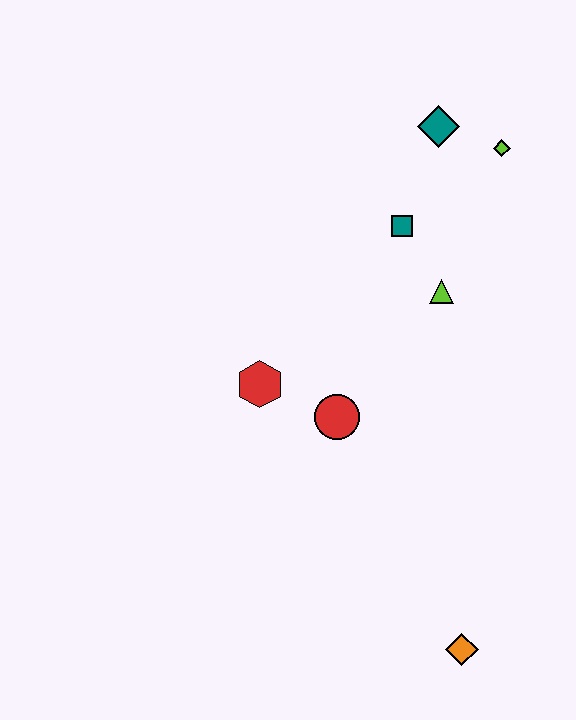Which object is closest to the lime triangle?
The teal square is closest to the lime triangle.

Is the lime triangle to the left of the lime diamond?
Yes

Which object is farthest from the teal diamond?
The orange diamond is farthest from the teal diamond.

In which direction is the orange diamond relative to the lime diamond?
The orange diamond is below the lime diamond.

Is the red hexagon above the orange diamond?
Yes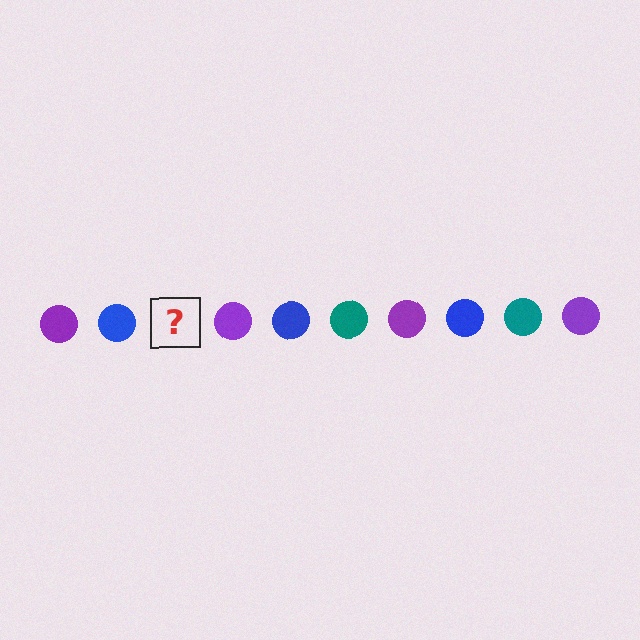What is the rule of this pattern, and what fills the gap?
The rule is that the pattern cycles through purple, blue, teal circles. The gap should be filled with a teal circle.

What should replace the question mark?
The question mark should be replaced with a teal circle.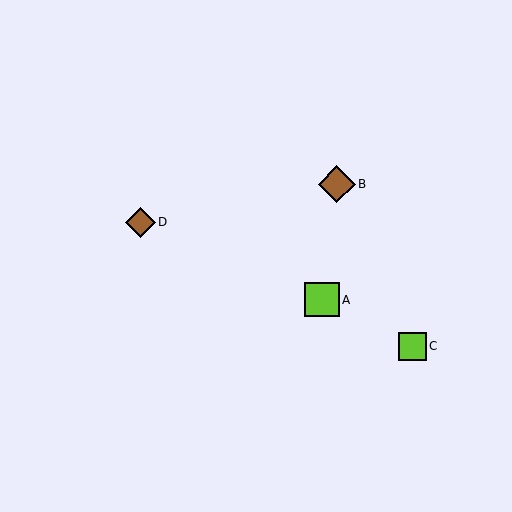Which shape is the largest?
The brown diamond (labeled B) is the largest.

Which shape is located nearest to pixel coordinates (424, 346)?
The lime square (labeled C) at (412, 346) is nearest to that location.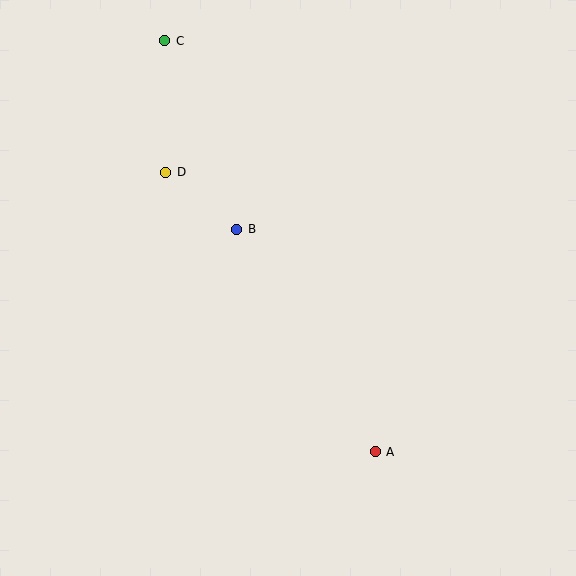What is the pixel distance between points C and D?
The distance between C and D is 131 pixels.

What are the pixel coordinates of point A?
Point A is at (375, 452).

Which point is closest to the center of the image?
Point B at (237, 229) is closest to the center.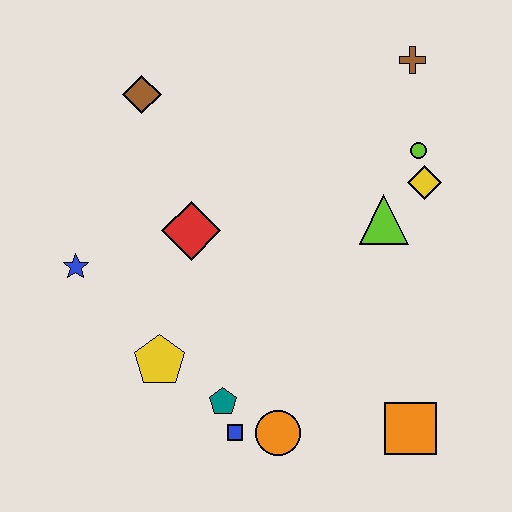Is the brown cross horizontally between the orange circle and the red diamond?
No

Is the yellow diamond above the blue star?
Yes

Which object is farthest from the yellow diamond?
The blue star is farthest from the yellow diamond.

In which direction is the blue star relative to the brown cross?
The blue star is to the left of the brown cross.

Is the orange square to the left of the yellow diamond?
Yes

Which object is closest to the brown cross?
The lime circle is closest to the brown cross.